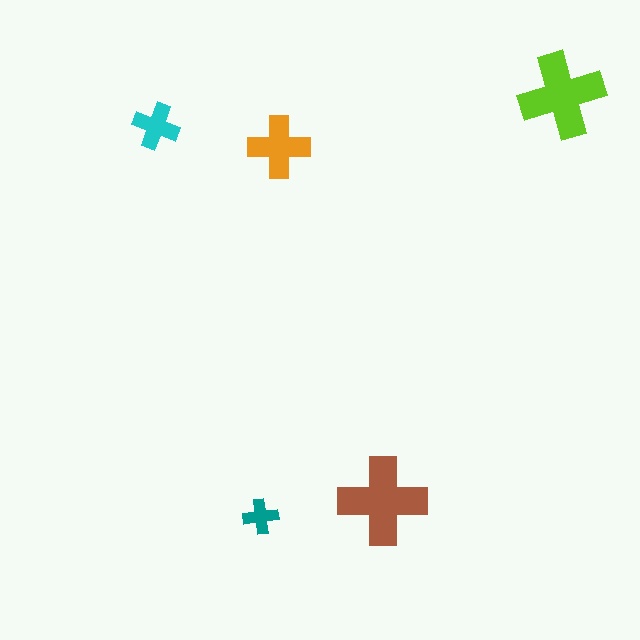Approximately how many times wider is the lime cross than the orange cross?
About 1.5 times wider.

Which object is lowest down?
The teal cross is bottommost.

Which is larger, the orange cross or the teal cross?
The orange one.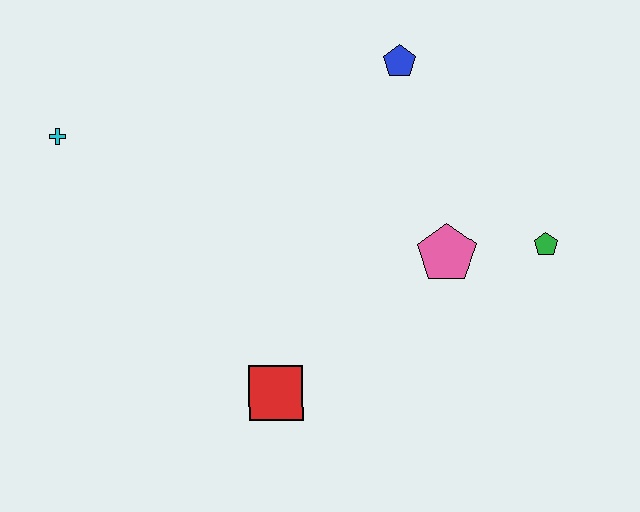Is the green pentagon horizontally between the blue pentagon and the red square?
No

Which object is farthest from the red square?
The blue pentagon is farthest from the red square.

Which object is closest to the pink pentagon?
The green pentagon is closest to the pink pentagon.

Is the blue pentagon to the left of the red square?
No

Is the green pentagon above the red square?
Yes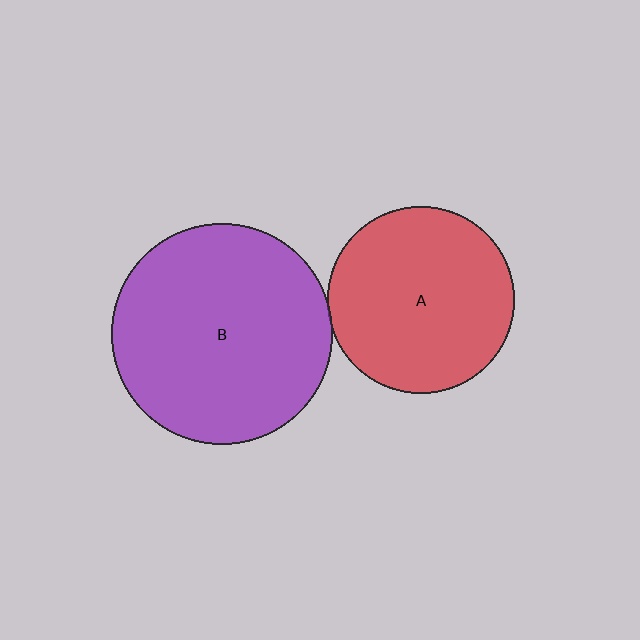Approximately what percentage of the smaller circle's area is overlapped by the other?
Approximately 5%.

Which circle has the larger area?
Circle B (purple).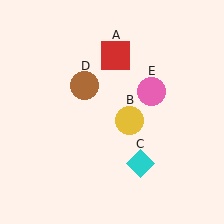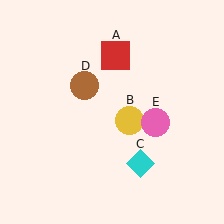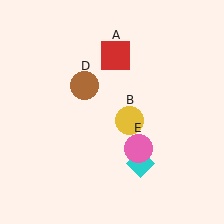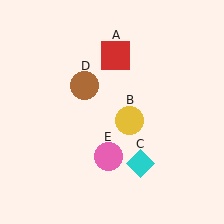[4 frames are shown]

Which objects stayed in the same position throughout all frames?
Red square (object A) and yellow circle (object B) and cyan diamond (object C) and brown circle (object D) remained stationary.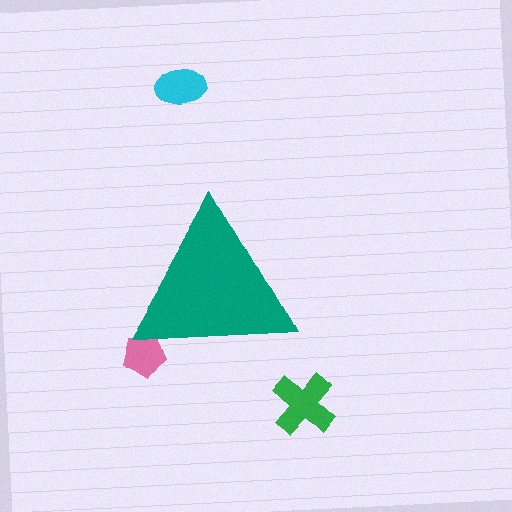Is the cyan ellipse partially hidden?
No, the cyan ellipse is fully visible.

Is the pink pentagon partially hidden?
Yes, the pink pentagon is partially hidden behind the teal triangle.